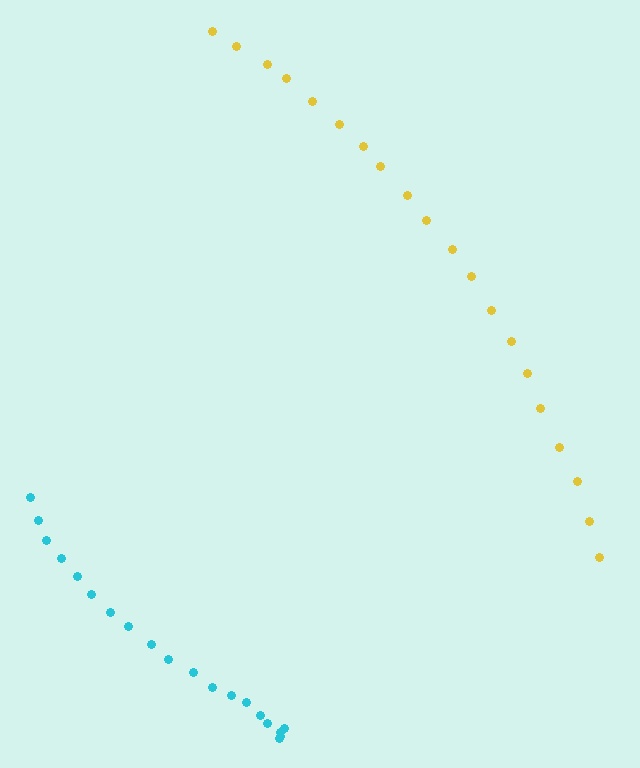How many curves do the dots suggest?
There are 2 distinct paths.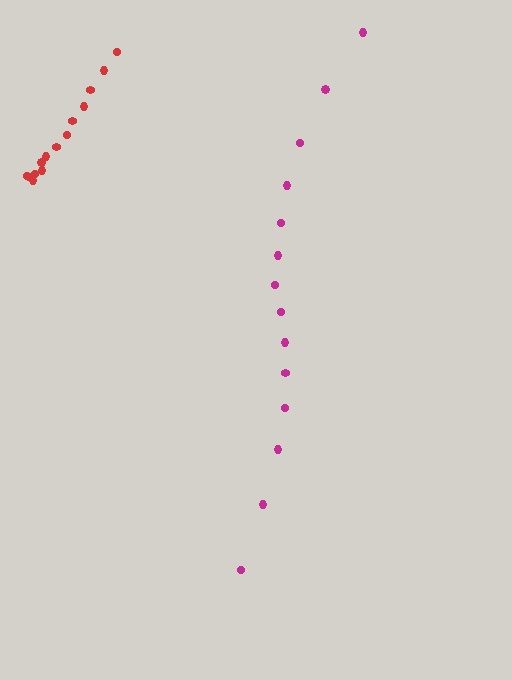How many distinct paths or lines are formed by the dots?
There are 2 distinct paths.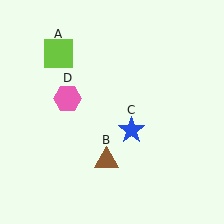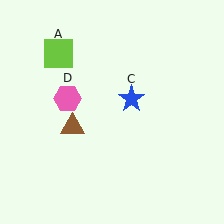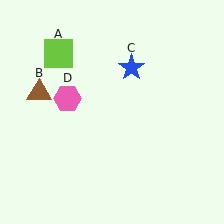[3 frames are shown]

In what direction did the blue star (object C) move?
The blue star (object C) moved up.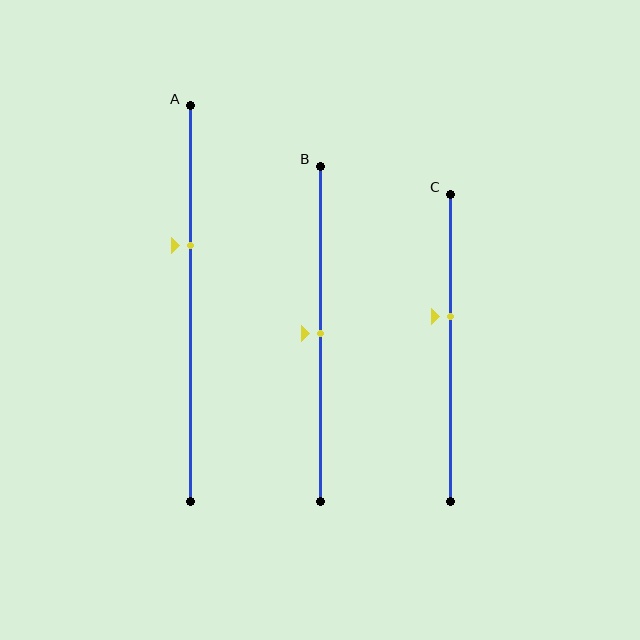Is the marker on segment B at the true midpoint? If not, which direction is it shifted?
Yes, the marker on segment B is at the true midpoint.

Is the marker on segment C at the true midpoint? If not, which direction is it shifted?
No, the marker on segment C is shifted upward by about 10% of the segment length.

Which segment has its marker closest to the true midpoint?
Segment B has its marker closest to the true midpoint.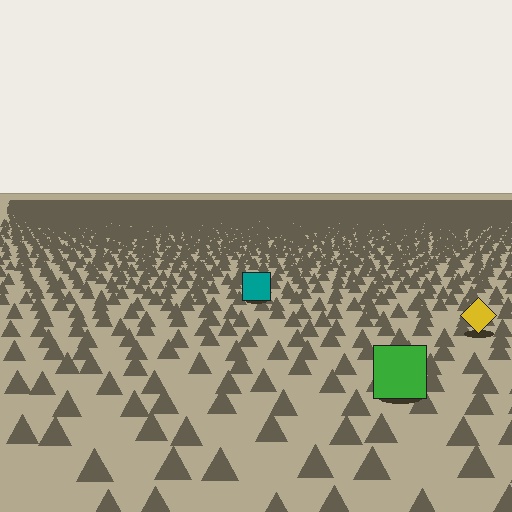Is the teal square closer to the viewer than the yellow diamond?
No. The yellow diamond is closer — you can tell from the texture gradient: the ground texture is coarser near it.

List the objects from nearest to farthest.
From nearest to farthest: the green square, the yellow diamond, the teal square.